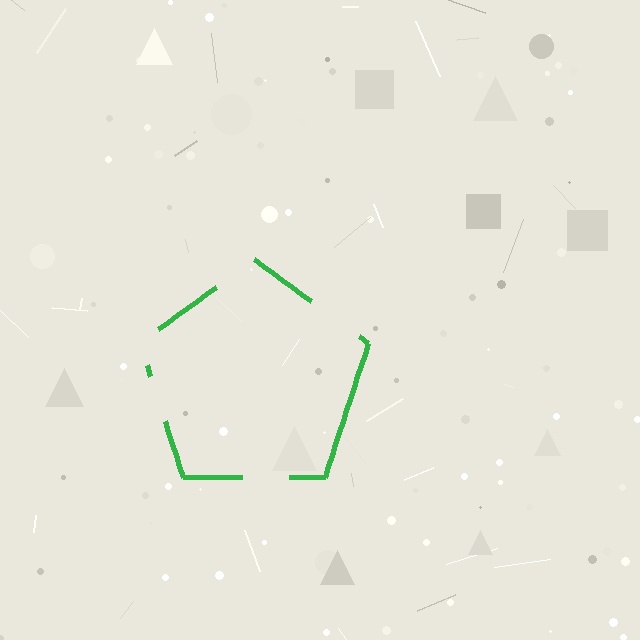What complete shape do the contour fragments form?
The contour fragments form a pentagon.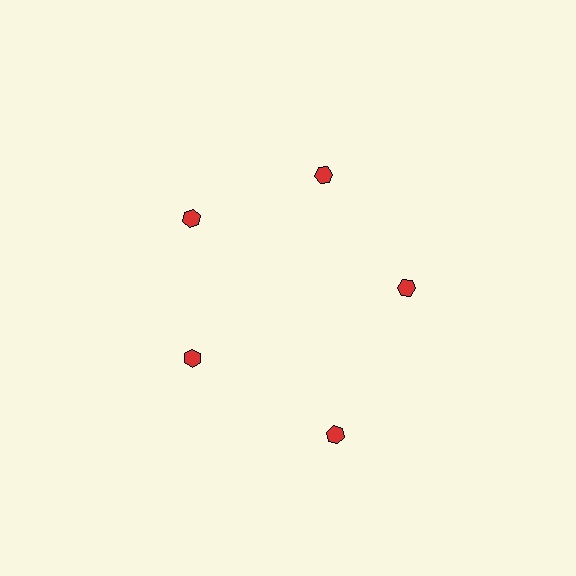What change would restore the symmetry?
The symmetry would be restored by moving it inward, back onto the ring so that all 5 hexagons sit at equal angles and equal distance from the center.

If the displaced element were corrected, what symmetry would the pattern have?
It would have 5-fold rotational symmetry — the pattern would map onto itself every 72 degrees.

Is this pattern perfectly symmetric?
No. The 5 red hexagons are arranged in a ring, but one element near the 5 o'clock position is pushed outward from the center, breaking the 5-fold rotational symmetry.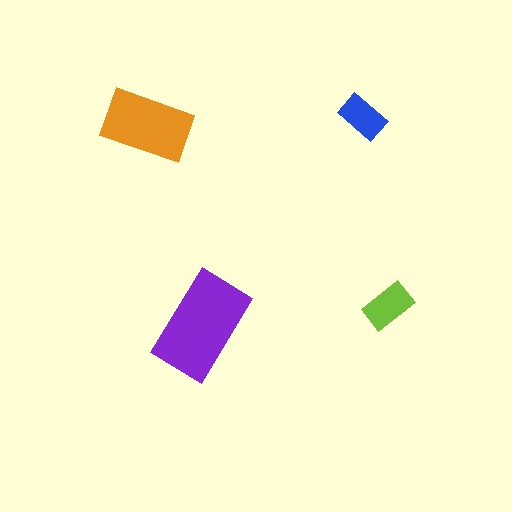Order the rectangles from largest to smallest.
the purple one, the orange one, the lime one, the blue one.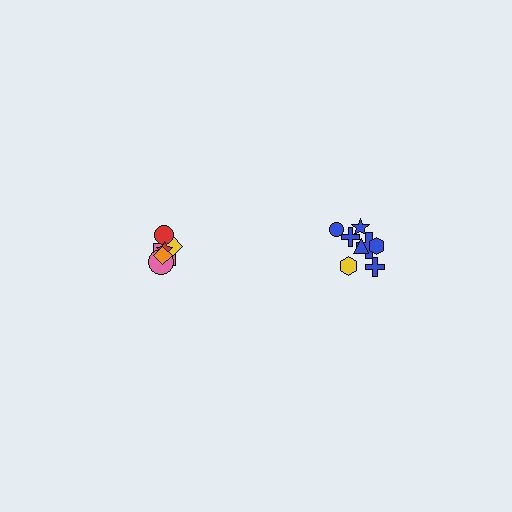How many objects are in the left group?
There are 6 objects.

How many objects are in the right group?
There are 8 objects.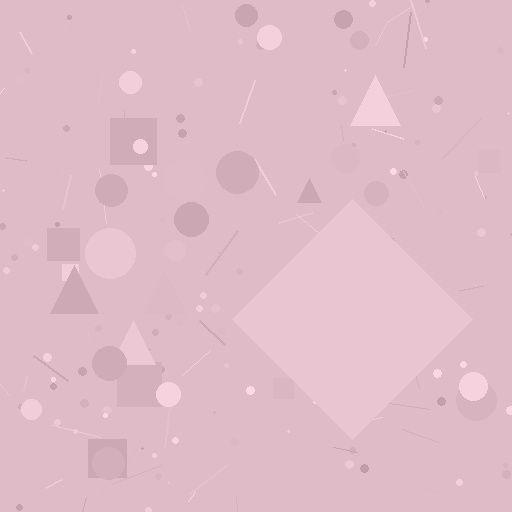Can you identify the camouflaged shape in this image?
The camouflaged shape is a diamond.